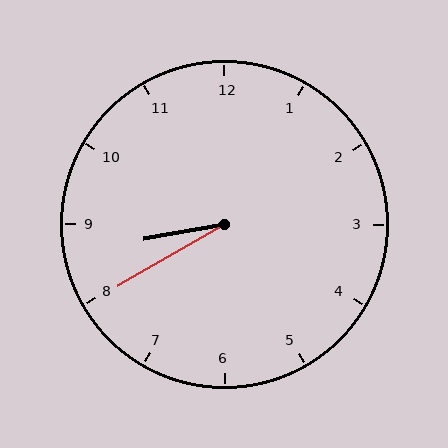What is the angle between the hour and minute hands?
Approximately 20 degrees.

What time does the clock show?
8:40.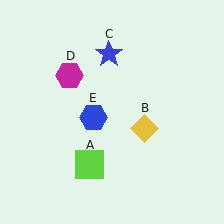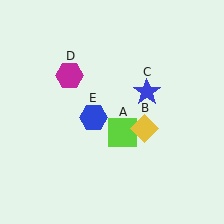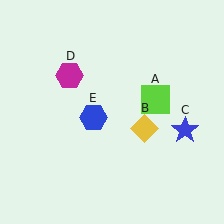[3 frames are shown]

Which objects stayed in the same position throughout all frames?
Yellow diamond (object B) and magenta hexagon (object D) and blue hexagon (object E) remained stationary.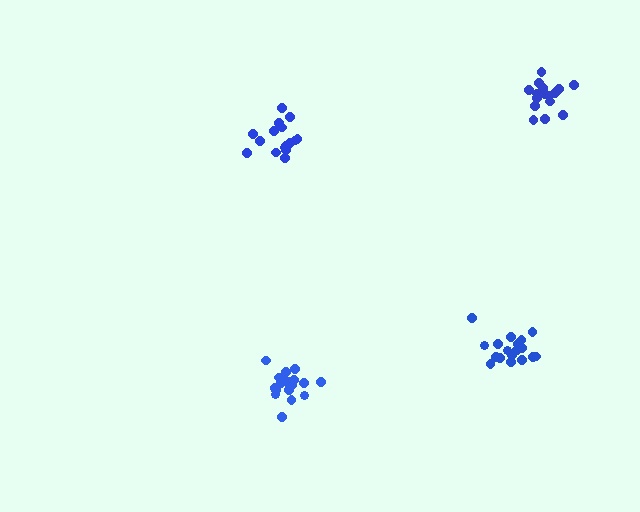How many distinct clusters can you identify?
There are 4 distinct clusters.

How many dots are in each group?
Group 1: 20 dots, Group 2: 16 dots, Group 3: 18 dots, Group 4: 16 dots (70 total).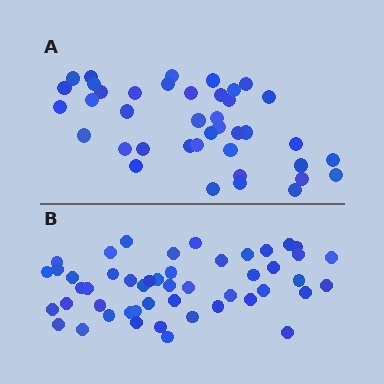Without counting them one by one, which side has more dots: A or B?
Region B (the bottom region) has more dots.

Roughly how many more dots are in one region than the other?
Region B has roughly 8 or so more dots than region A.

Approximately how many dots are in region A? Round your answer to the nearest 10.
About 40 dots.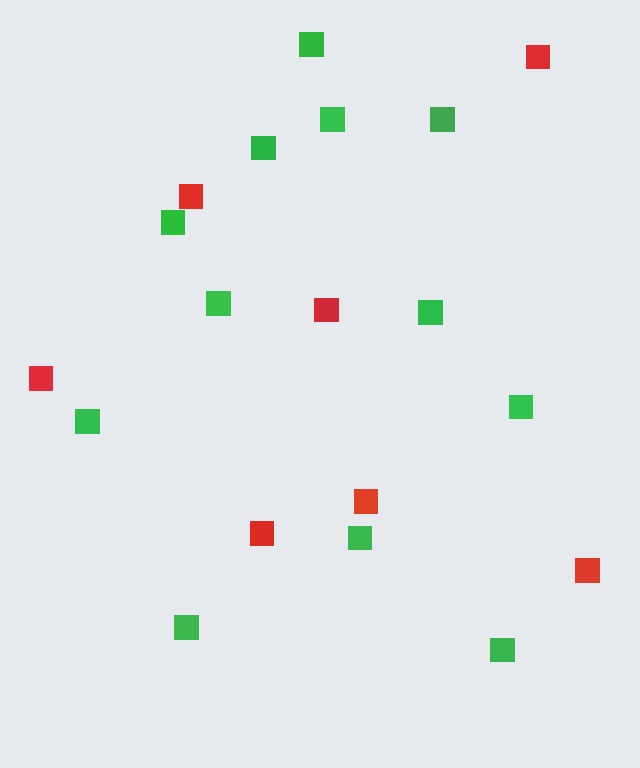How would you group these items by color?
There are 2 groups: one group of green squares (12) and one group of red squares (7).